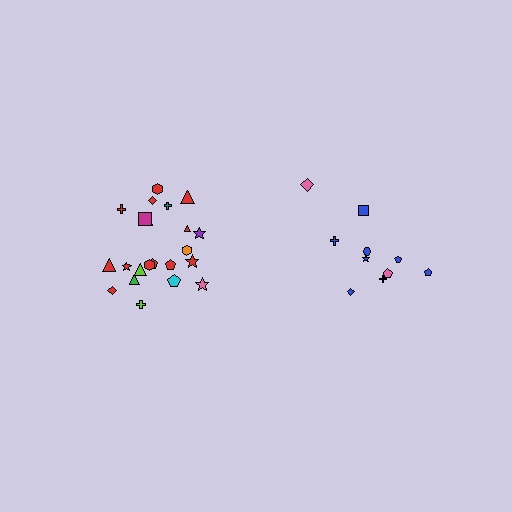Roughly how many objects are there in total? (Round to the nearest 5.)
Roughly 30 objects in total.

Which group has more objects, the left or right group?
The left group.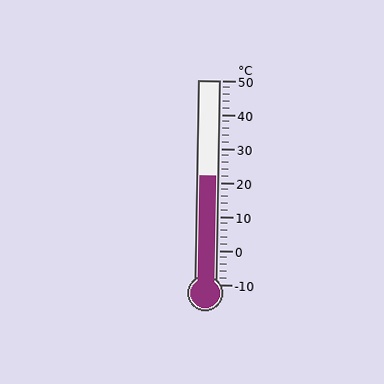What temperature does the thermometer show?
The thermometer shows approximately 22°C.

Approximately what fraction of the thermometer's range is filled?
The thermometer is filled to approximately 55% of its range.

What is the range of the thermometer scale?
The thermometer scale ranges from -10°C to 50°C.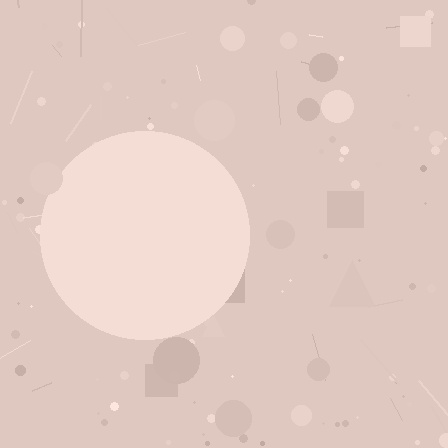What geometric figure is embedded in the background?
A circle is embedded in the background.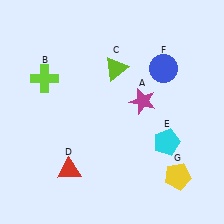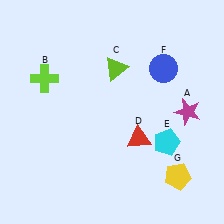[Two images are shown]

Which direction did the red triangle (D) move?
The red triangle (D) moved right.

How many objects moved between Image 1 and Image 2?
2 objects moved between the two images.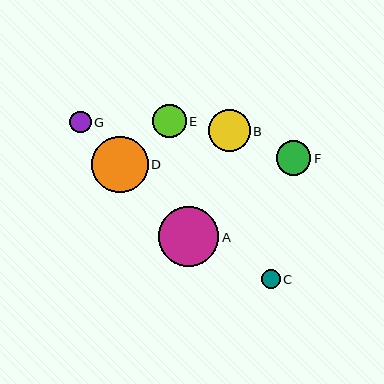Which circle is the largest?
Circle A is the largest with a size of approximately 60 pixels.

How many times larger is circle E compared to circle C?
Circle E is approximately 1.8 times the size of circle C.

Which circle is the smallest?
Circle C is the smallest with a size of approximately 19 pixels.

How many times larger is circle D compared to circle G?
Circle D is approximately 2.6 times the size of circle G.